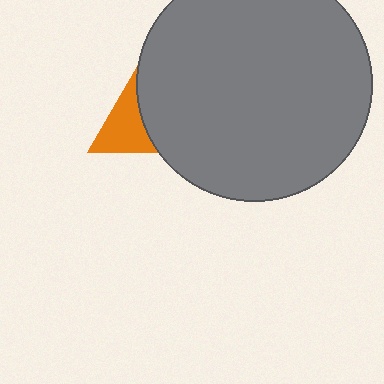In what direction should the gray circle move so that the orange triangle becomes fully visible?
The gray circle should move right. That is the shortest direction to clear the overlap and leave the orange triangle fully visible.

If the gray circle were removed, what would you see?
You would see the complete orange triangle.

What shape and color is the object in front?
The object in front is a gray circle.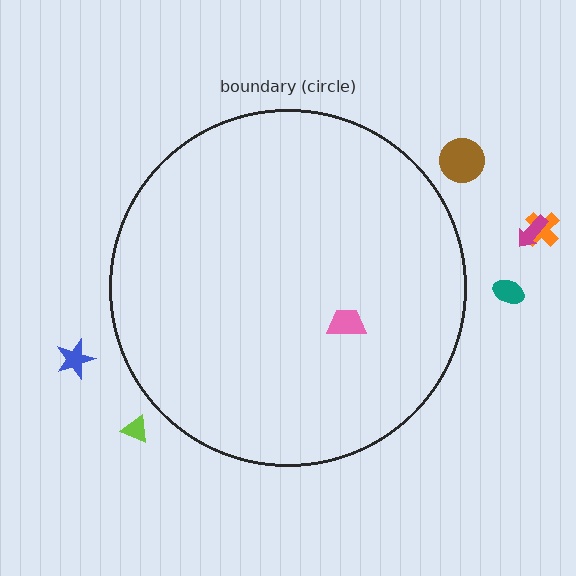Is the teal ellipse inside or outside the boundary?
Outside.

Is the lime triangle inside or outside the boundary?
Outside.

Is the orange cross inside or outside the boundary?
Outside.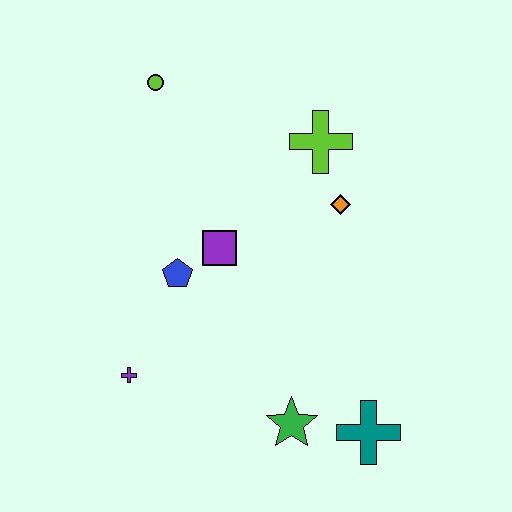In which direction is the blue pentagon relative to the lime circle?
The blue pentagon is below the lime circle.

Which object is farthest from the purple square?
The teal cross is farthest from the purple square.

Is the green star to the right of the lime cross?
No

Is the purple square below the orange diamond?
Yes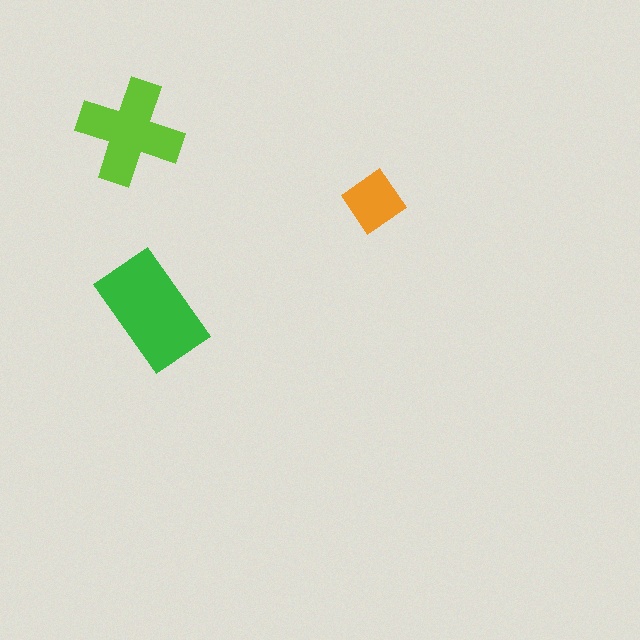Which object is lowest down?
The green rectangle is bottommost.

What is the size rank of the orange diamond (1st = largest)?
3rd.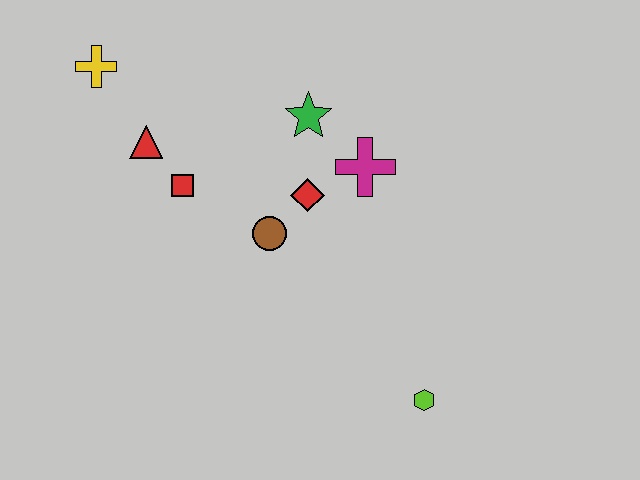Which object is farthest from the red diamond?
The yellow cross is farthest from the red diamond.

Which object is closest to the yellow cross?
The red triangle is closest to the yellow cross.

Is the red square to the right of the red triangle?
Yes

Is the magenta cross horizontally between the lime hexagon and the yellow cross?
Yes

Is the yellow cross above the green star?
Yes